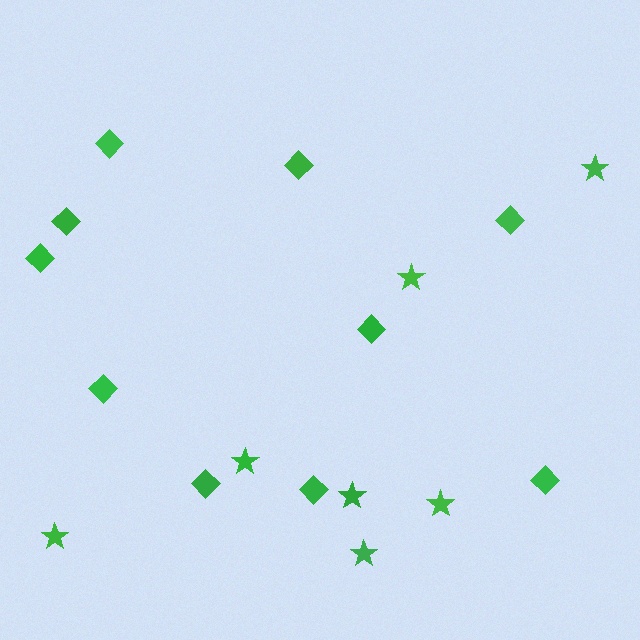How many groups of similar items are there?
There are 2 groups: one group of stars (7) and one group of diamonds (10).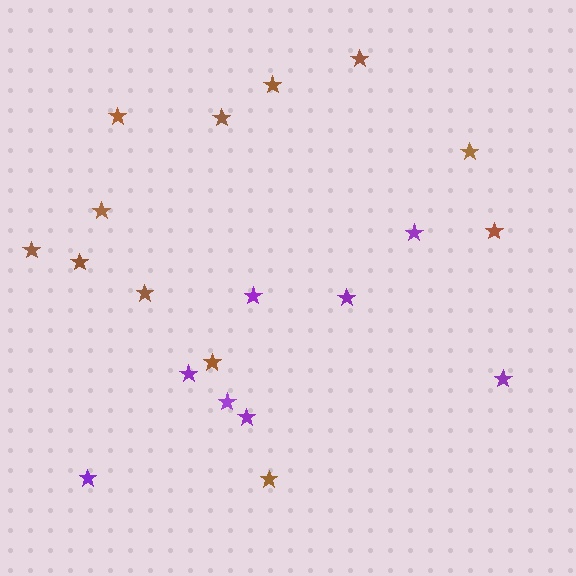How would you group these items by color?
There are 2 groups: one group of purple stars (8) and one group of brown stars (12).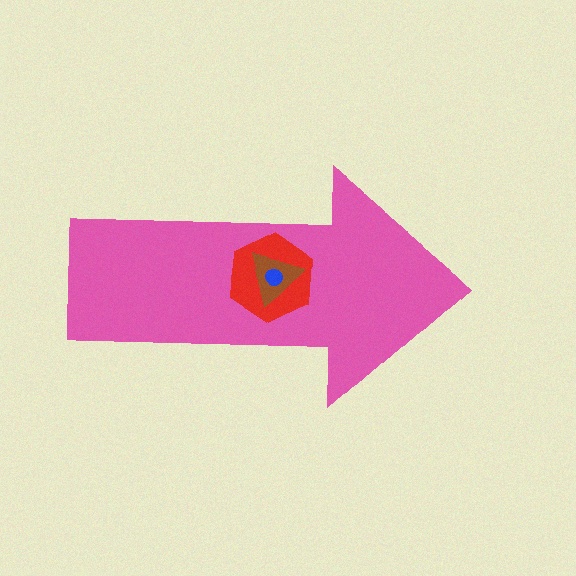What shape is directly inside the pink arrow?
The red hexagon.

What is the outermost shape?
The pink arrow.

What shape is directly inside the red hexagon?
The brown triangle.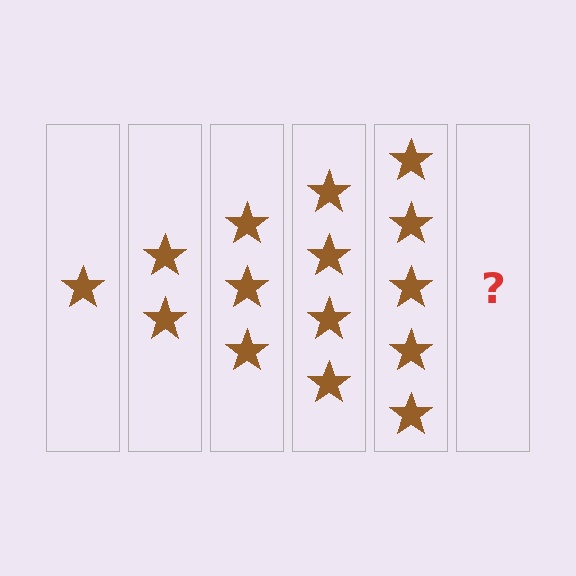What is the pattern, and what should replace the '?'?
The pattern is that each step adds one more star. The '?' should be 6 stars.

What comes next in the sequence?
The next element should be 6 stars.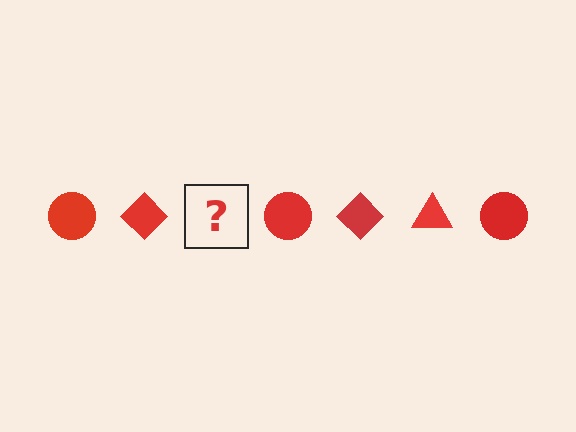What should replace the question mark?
The question mark should be replaced with a red triangle.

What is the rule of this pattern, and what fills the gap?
The rule is that the pattern cycles through circle, diamond, triangle shapes in red. The gap should be filled with a red triangle.